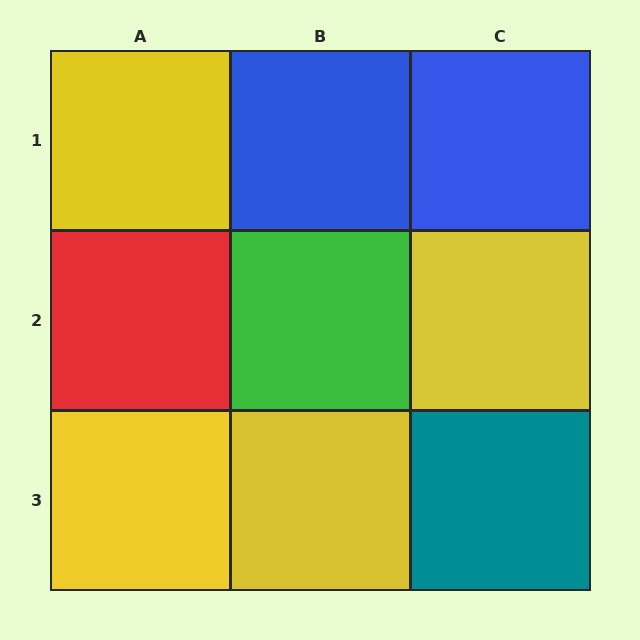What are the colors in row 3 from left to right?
Yellow, yellow, teal.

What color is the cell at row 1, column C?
Blue.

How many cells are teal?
1 cell is teal.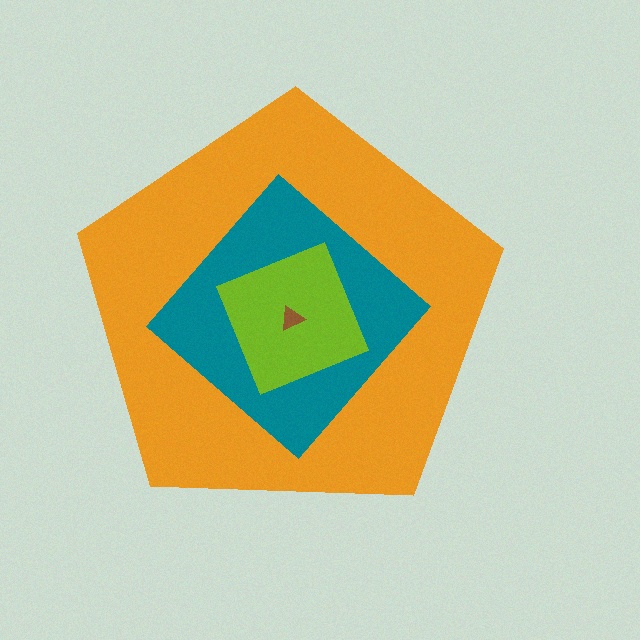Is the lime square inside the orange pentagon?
Yes.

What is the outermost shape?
The orange pentagon.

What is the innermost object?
The brown triangle.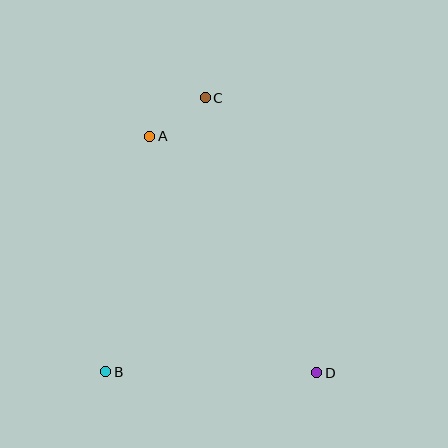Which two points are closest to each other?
Points A and C are closest to each other.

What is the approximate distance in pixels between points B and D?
The distance between B and D is approximately 211 pixels.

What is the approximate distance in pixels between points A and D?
The distance between A and D is approximately 289 pixels.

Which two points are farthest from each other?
Points C and D are farthest from each other.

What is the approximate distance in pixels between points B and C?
The distance between B and C is approximately 292 pixels.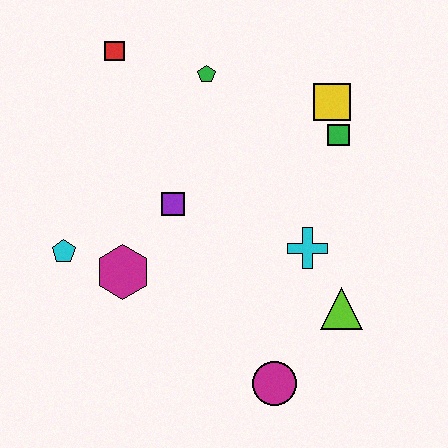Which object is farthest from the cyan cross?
The red square is farthest from the cyan cross.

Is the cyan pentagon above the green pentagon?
No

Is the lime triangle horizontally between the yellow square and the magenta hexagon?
No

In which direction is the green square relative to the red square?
The green square is to the right of the red square.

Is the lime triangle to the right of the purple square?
Yes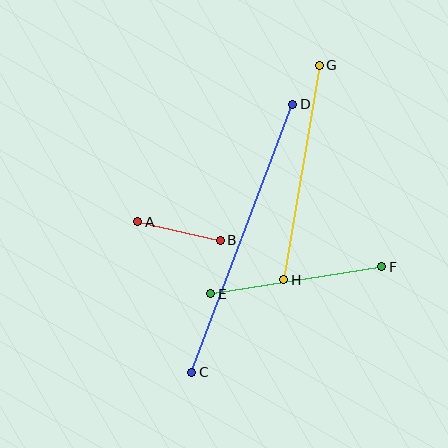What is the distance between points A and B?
The distance is approximately 85 pixels.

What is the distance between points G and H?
The distance is approximately 218 pixels.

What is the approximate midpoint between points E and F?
The midpoint is at approximately (296, 280) pixels.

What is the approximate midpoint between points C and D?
The midpoint is at approximately (242, 238) pixels.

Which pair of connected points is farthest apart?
Points C and D are farthest apart.